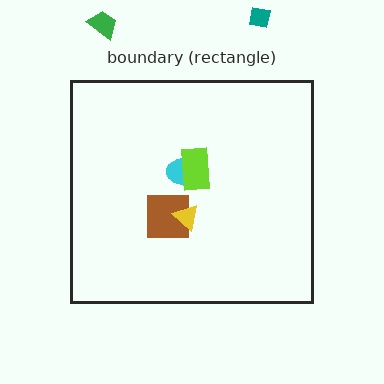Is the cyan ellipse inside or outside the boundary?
Inside.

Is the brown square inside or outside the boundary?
Inside.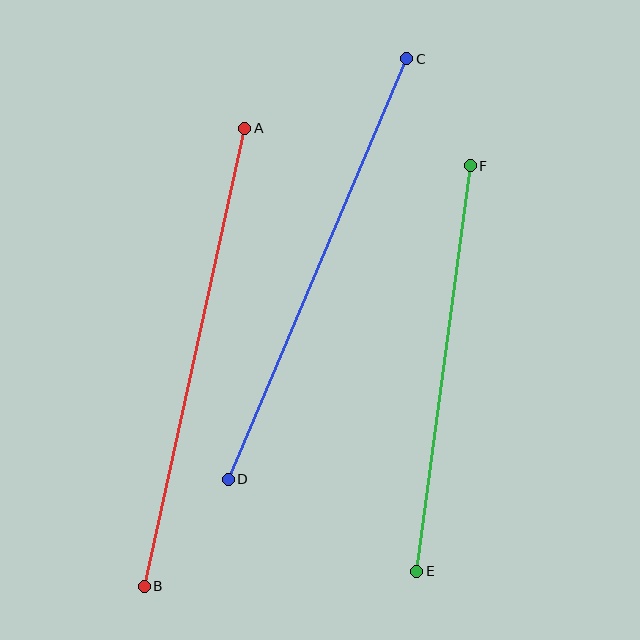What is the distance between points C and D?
The distance is approximately 457 pixels.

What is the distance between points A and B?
The distance is approximately 469 pixels.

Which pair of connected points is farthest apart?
Points A and B are farthest apart.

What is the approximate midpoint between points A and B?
The midpoint is at approximately (195, 357) pixels.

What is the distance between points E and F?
The distance is approximately 409 pixels.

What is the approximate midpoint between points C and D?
The midpoint is at approximately (317, 269) pixels.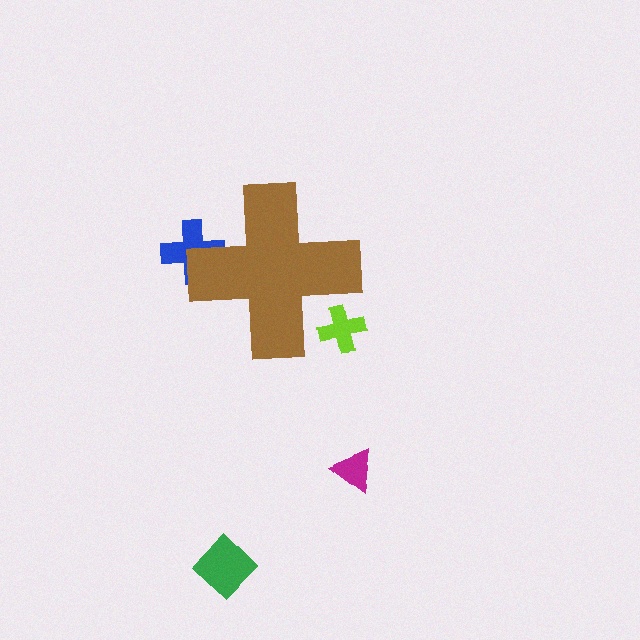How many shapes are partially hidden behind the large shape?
2 shapes are partially hidden.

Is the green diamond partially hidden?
No, the green diamond is fully visible.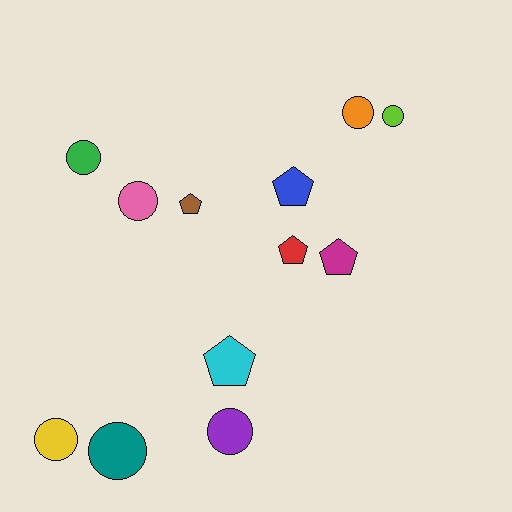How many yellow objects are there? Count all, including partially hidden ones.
There is 1 yellow object.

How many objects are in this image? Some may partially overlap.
There are 12 objects.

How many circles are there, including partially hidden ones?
There are 7 circles.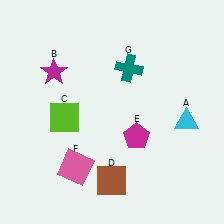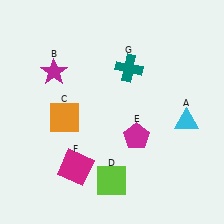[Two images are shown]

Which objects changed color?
C changed from lime to orange. D changed from brown to lime. F changed from pink to magenta.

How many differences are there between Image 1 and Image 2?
There are 3 differences between the two images.